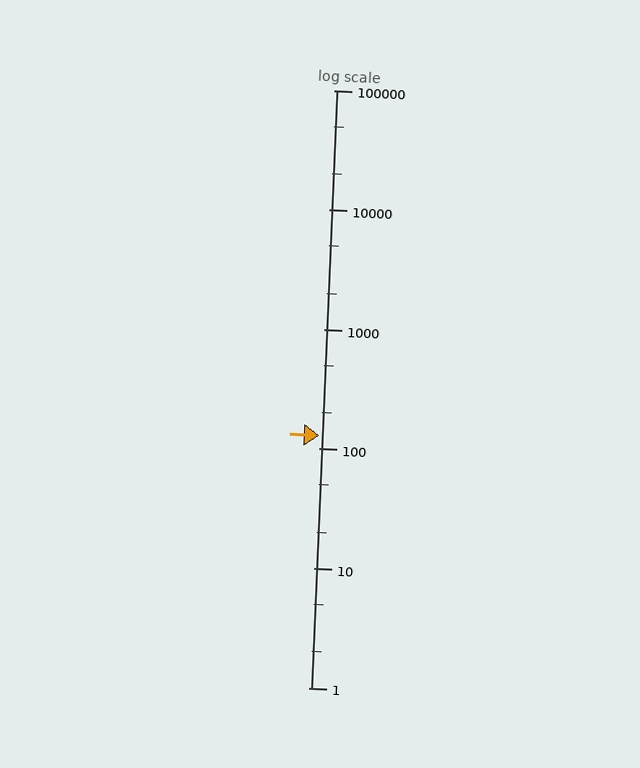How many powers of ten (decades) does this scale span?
The scale spans 5 decades, from 1 to 100000.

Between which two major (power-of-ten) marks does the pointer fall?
The pointer is between 100 and 1000.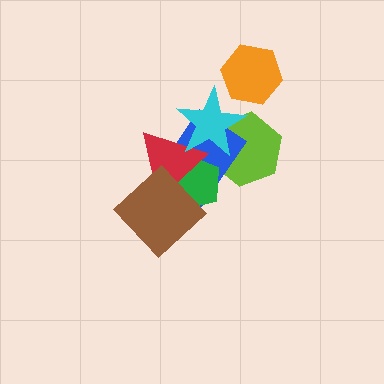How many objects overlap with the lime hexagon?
2 objects overlap with the lime hexagon.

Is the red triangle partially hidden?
Yes, it is partially covered by another shape.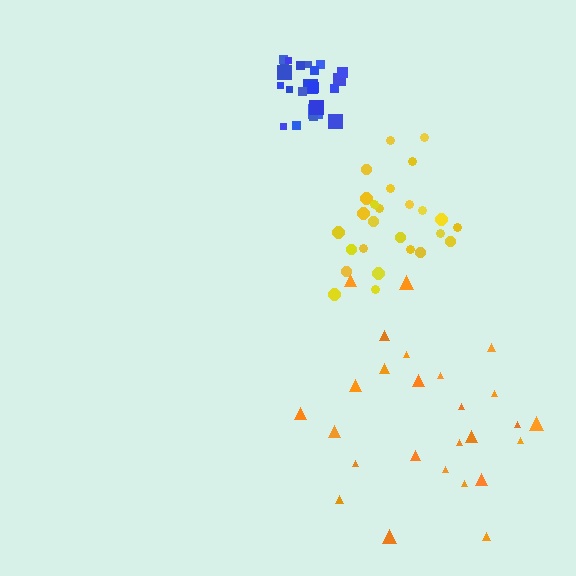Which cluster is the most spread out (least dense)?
Orange.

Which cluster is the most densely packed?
Blue.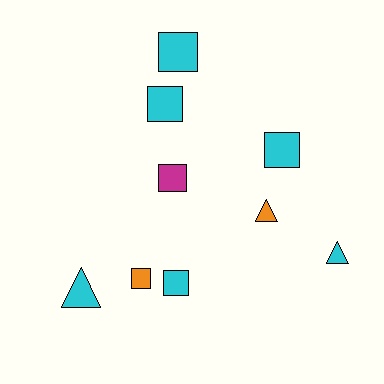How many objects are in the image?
There are 9 objects.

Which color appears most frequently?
Cyan, with 6 objects.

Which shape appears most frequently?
Square, with 6 objects.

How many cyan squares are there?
There are 4 cyan squares.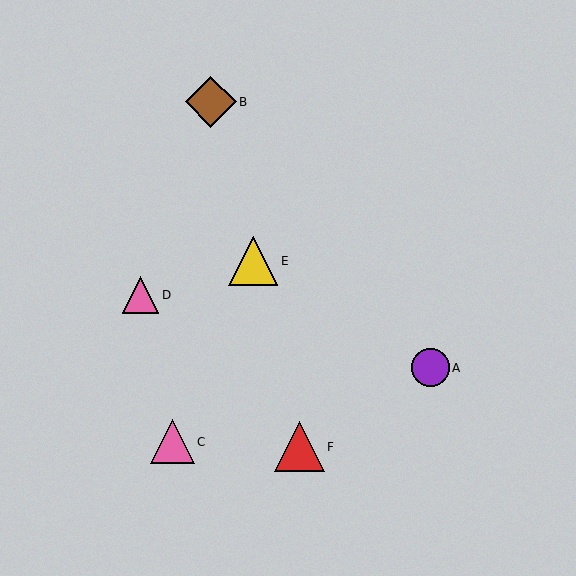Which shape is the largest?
The brown diamond (labeled B) is the largest.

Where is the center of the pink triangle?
The center of the pink triangle is at (172, 442).